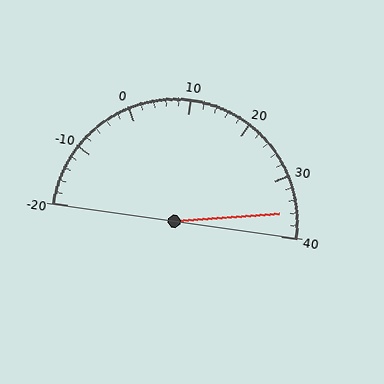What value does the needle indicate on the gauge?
The needle indicates approximately 36.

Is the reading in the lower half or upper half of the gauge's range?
The reading is in the upper half of the range (-20 to 40).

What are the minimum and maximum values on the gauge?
The gauge ranges from -20 to 40.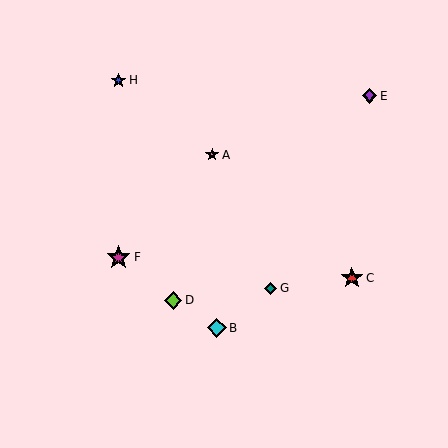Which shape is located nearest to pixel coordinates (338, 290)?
The red star (labeled C) at (352, 278) is nearest to that location.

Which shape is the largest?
The magenta star (labeled F) is the largest.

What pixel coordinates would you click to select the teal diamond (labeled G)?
Click at (270, 288) to select the teal diamond G.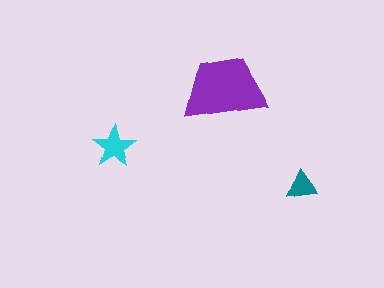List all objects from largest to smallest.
The purple trapezoid, the cyan star, the teal triangle.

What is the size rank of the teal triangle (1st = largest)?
3rd.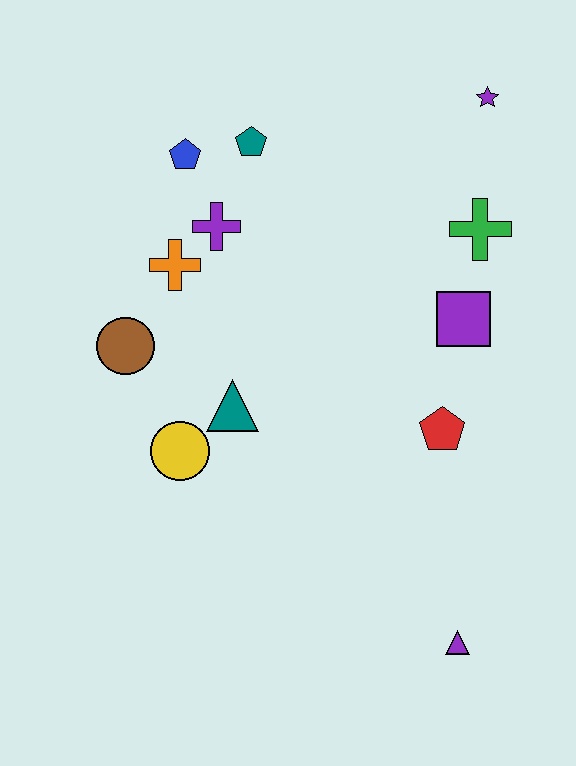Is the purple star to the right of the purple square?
Yes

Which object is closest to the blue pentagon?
The teal pentagon is closest to the blue pentagon.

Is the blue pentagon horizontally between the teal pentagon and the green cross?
No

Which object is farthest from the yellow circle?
The purple star is farthest from the yellow circle.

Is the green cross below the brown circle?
No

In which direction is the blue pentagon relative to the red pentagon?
The blue pentagon is above the red pentagon.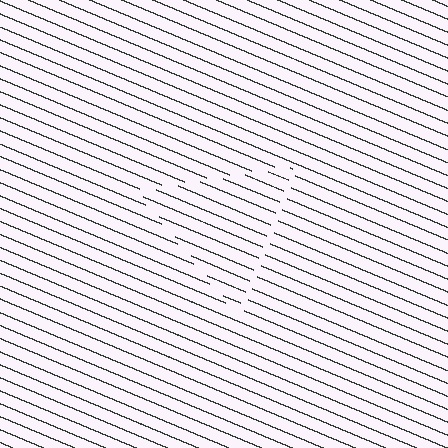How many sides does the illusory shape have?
3 sides — the line-ends trace a triangle.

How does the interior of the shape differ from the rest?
The interior of the shape contains the same grating, shifted by half a period — the contour is defined by the phase discontinuity where line-ends from the inner and outer gratings abut.